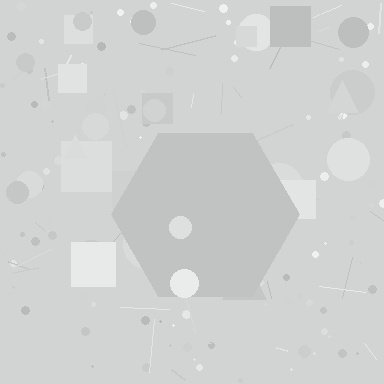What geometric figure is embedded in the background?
A hexagon is embedded in the background.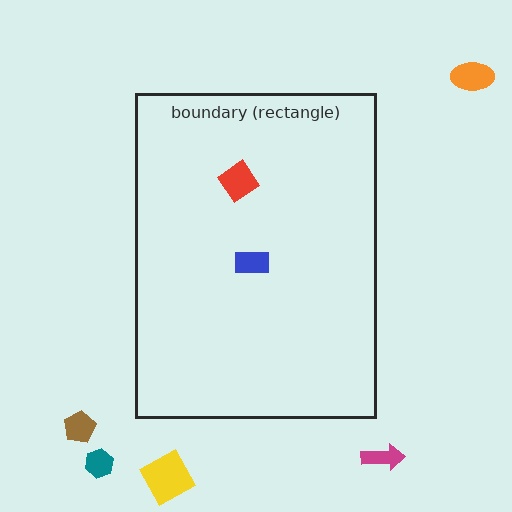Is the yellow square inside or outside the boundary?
Outside.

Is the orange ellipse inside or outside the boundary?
Outside.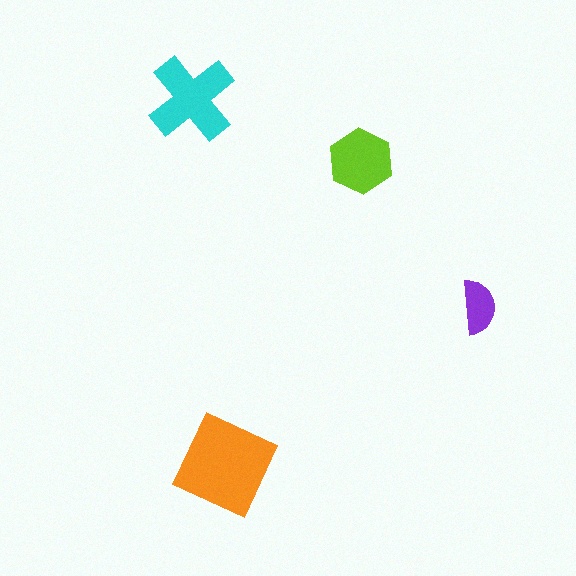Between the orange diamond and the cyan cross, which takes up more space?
The orange diamond.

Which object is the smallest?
The purple semicircle.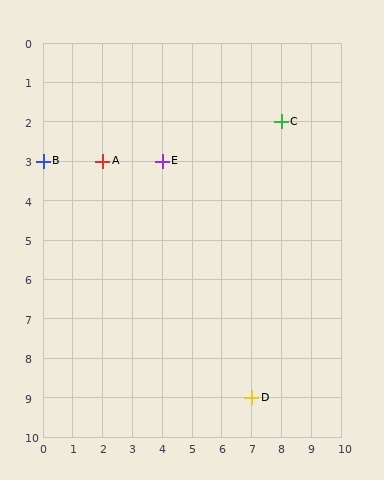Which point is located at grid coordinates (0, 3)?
Point B is at (0, 3).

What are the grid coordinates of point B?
Point B is at grid coordinates (0, 3).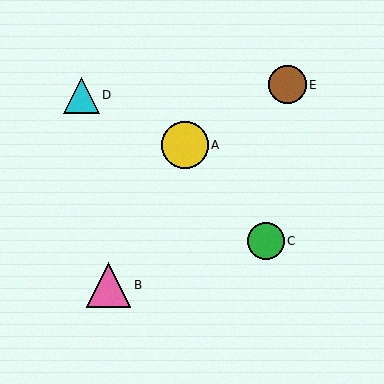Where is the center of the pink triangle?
The center of the pink triangle is at (109, 285).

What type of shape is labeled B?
Shape B is a pink triangle.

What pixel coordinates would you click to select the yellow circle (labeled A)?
Click at (185, 145) to select the yellow circle A.